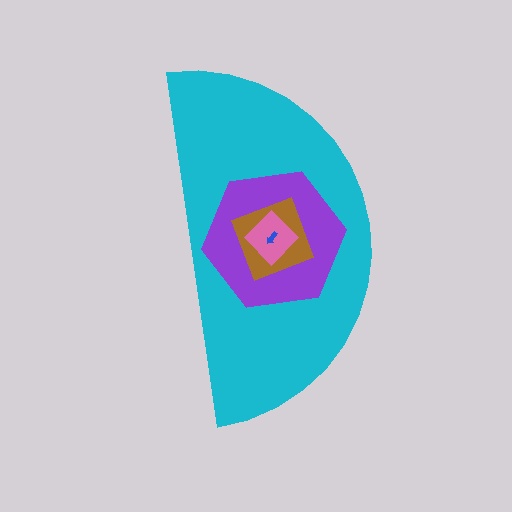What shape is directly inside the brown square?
The pink diamond.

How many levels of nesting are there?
5.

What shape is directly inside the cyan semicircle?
The purple hexagon.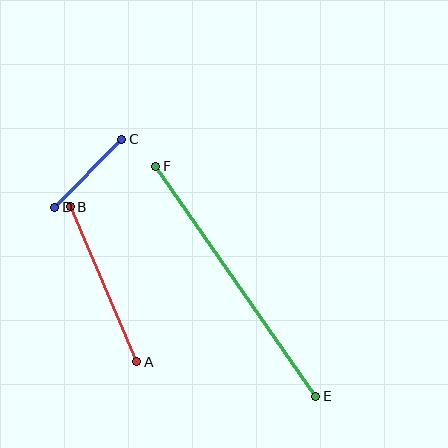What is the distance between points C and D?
The distance is approximately 95 pixels.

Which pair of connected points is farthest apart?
Points E and F are farthest apart.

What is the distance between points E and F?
The distance is approximately 280 pixels.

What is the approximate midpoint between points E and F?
The midpoint is at approximately (236, 281) pixels.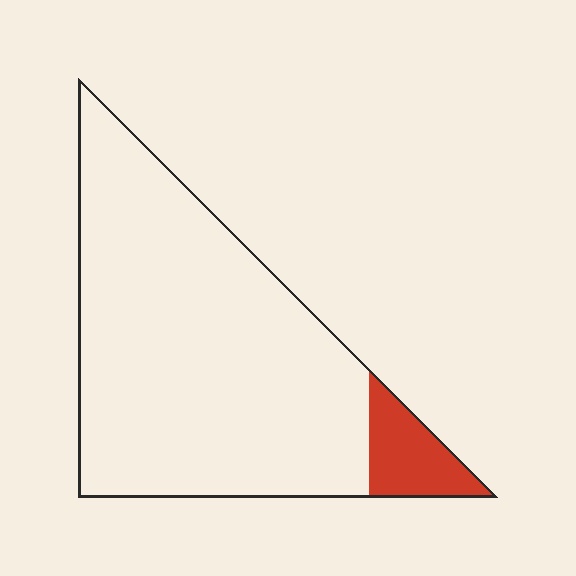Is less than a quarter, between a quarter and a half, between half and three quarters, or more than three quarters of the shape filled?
Less than a quarter.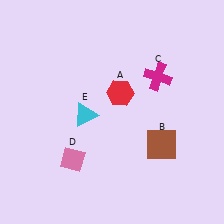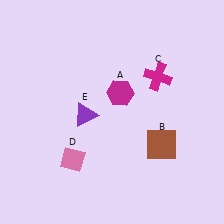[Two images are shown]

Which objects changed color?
A changed from red to magenta. E changed from cyan to purple.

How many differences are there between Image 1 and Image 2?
There are 2 differences between the two images.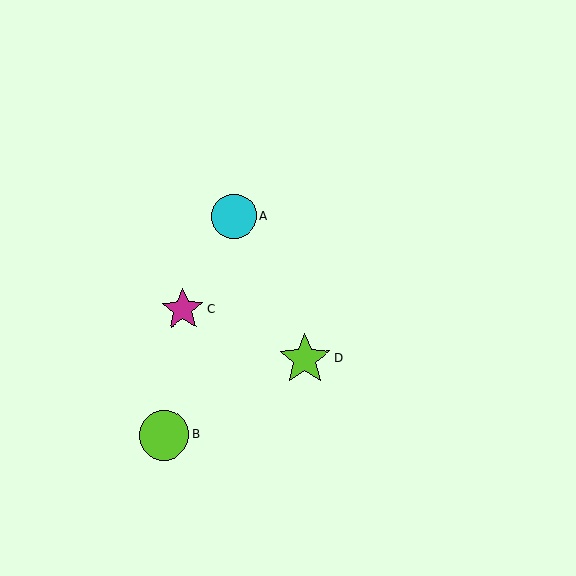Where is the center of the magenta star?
The center of the magenta star is at (183, 309).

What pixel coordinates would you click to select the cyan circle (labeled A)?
Click at (234, 216) to select the cyan circle A.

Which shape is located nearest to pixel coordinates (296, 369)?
The lime star (labeled D) at (305, 359) is nearest to that location.